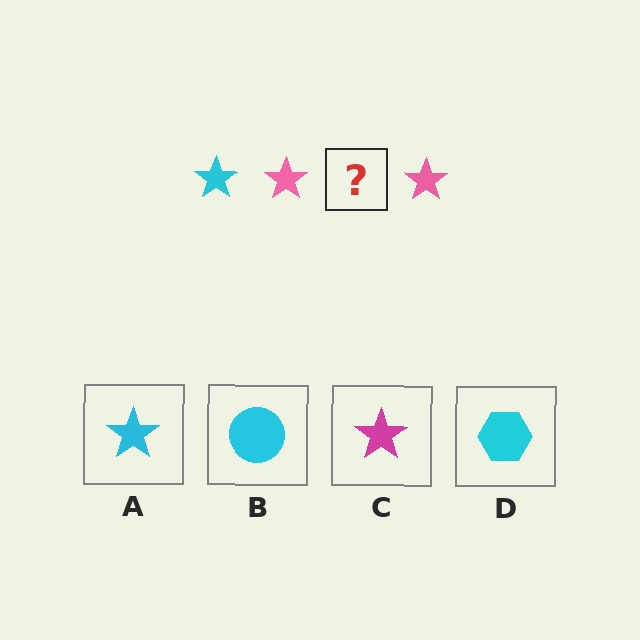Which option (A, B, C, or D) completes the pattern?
A.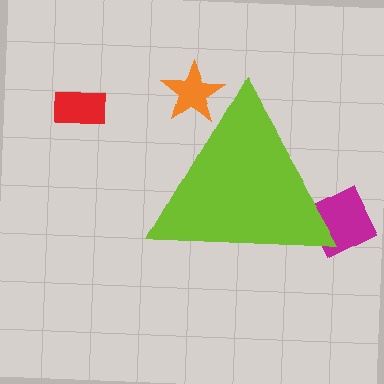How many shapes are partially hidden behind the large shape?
2 shapes are partially hidden.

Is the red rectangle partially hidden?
No, the red rectangle is fully visible.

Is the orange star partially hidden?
Yes, the orange star is partially hidden behind the lime triangle.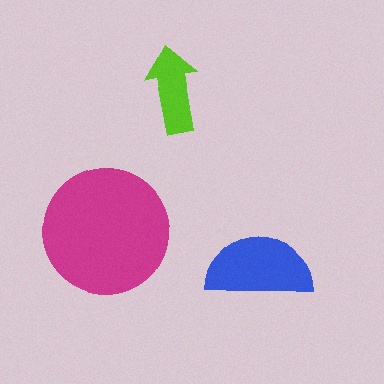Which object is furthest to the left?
The magenta circle is leftmost.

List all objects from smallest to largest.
The lime arrow, the blue semicircle, the magenta circle.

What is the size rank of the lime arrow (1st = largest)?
3rd.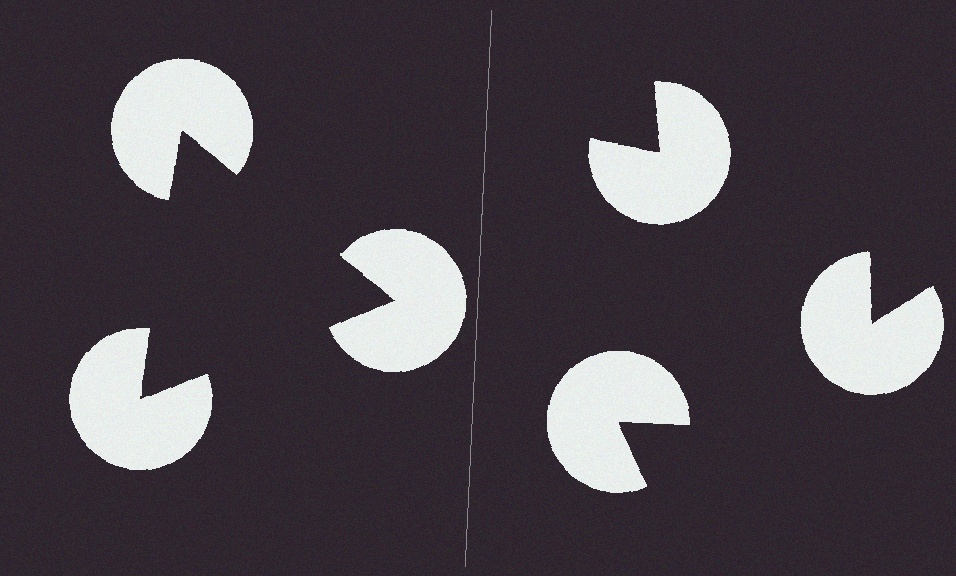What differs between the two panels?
The pac-man discs are positioned identically on both sides; only the wedge orientations differ. On the left they align to a triangle; on the right they are misaligned.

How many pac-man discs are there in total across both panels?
6 — 3 on each side.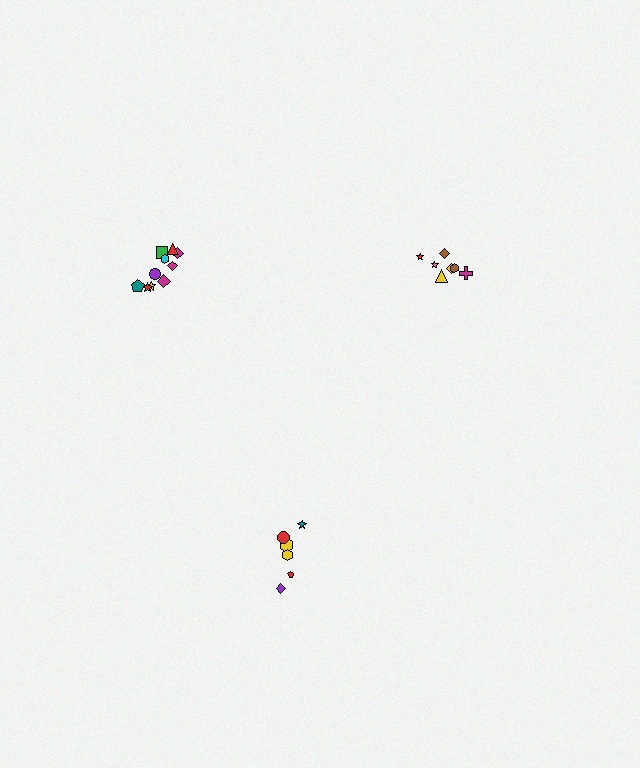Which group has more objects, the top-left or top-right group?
The top-left group.